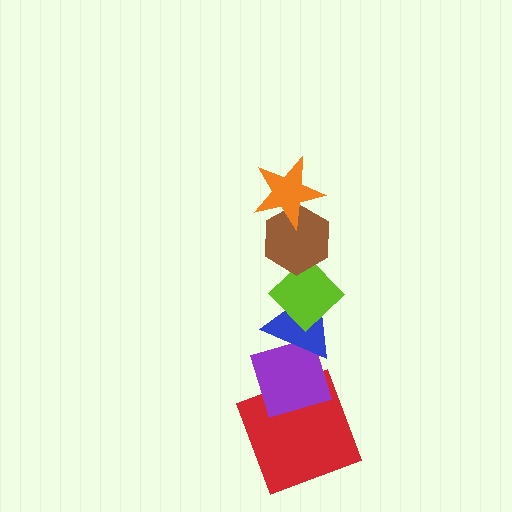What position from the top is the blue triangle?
The blue triangle is 4th from the top.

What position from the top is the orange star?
The orange star is 1st from the top.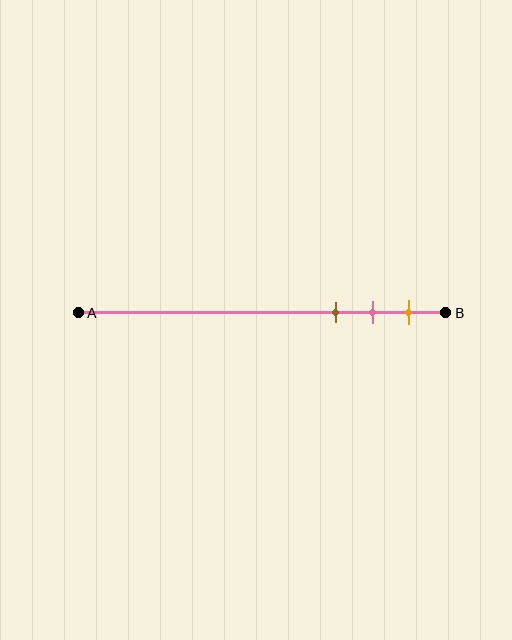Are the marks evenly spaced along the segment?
Yes, the marks are approximately evenly spaced.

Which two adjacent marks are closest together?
The pink and orange marks are the closest adjacent pair.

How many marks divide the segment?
There are 3 marks dividing the segment.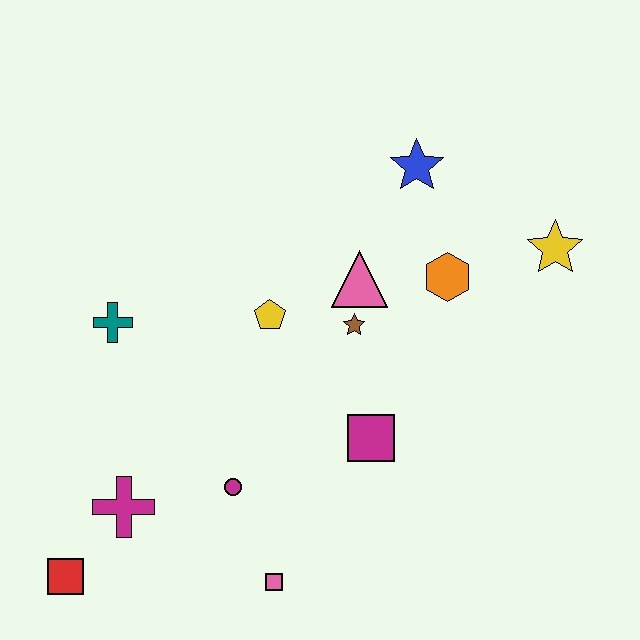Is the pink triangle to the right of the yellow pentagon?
Yes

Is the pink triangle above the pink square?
Yes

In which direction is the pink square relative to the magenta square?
The pink square is below the magenta square.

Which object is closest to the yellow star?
The orange hexagon is closest to the yellow star.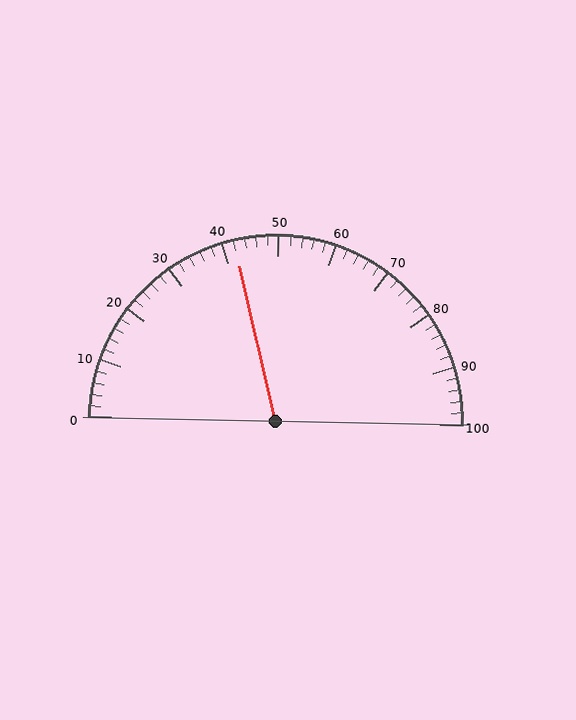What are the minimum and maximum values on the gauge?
The gauge ranges from 0 to 100.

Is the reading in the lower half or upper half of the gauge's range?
The reading is in the lower half of the range (0 to 100).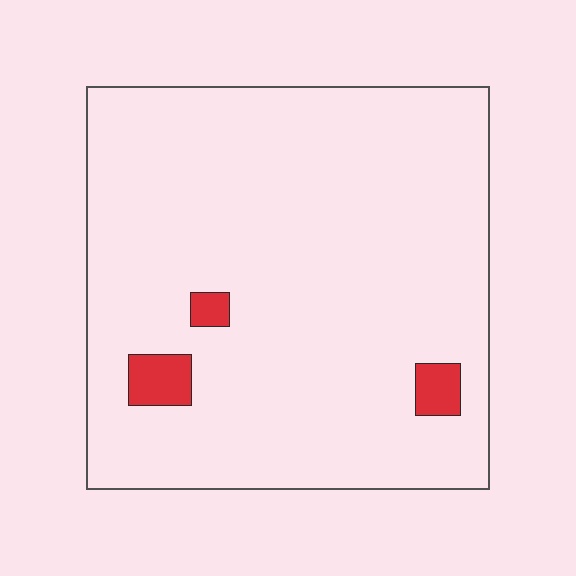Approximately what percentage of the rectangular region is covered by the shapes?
Approximately 5%.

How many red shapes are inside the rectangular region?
3.